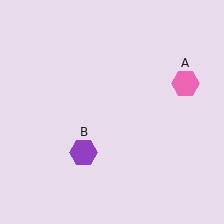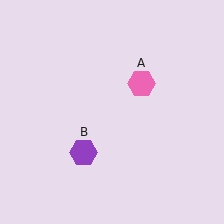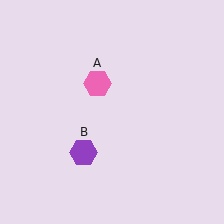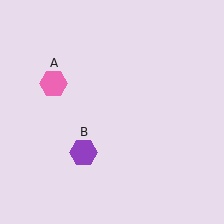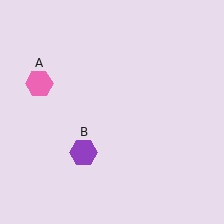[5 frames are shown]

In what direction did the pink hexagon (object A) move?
The pink hexagon (object A) moved left.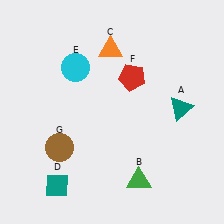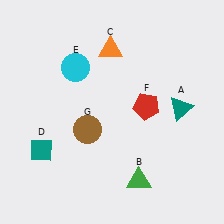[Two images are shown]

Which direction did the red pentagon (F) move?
The red pentagon (F) moved down.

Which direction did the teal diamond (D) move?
The teal diamond (D) moved up.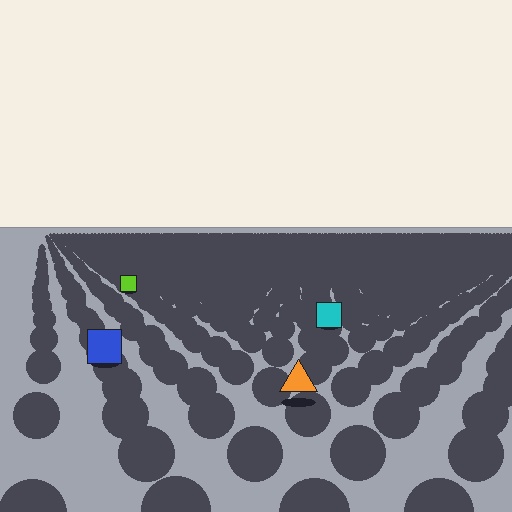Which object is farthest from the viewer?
The lime square is farthest from the viewer. It appears smaller and the ground texture around it is denser.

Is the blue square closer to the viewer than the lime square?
Yes. The blue square is closer — you can tell from the texture gradient: the ground texture is coarser near it.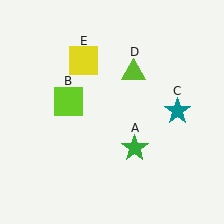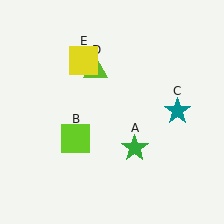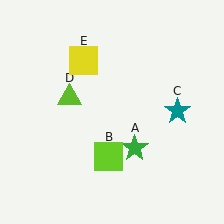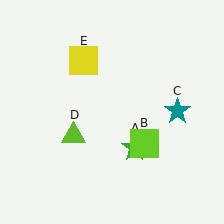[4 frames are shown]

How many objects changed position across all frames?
2 objects changed position: lime square (object B), lime triangle (object D).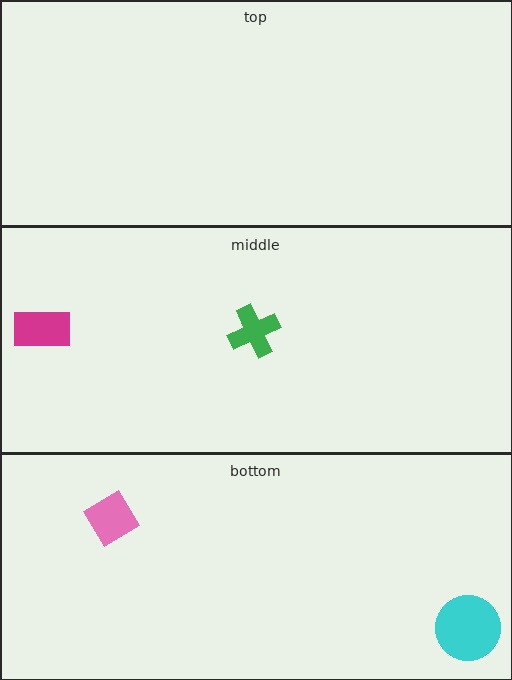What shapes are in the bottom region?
The cyan circle, the pink diamond.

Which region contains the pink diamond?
The bottom region.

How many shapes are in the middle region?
2.